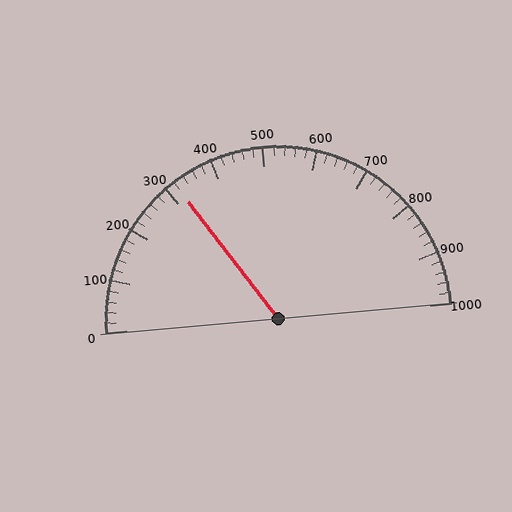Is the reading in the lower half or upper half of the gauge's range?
The reading is in the lower half of the range (0 to 1000).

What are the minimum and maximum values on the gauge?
The gauge ranges from 0 to 1000.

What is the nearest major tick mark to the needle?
The nearest major tick mark is 300.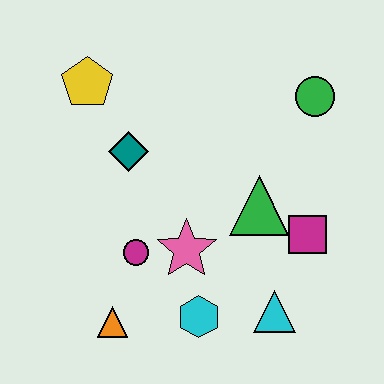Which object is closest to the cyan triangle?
The cyan hexagon is closest to the cyan triangle.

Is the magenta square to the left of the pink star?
No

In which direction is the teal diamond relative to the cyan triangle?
The teal diamond is above the cyan triangle.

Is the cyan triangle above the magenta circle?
No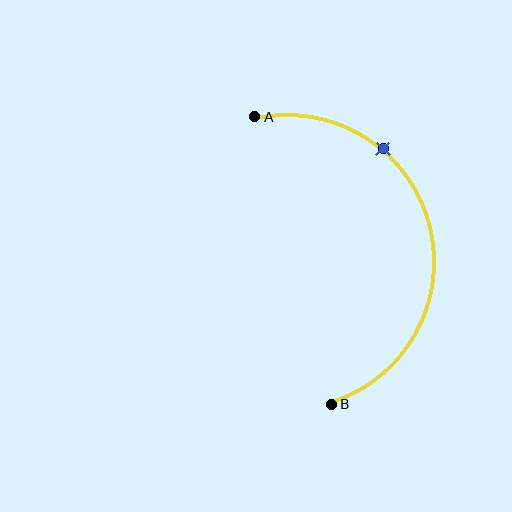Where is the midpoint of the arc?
The arc midpoint is the point on the curve farthest from the straight line joining A and B. It sits to the right of that line.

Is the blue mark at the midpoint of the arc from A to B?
No. The blue mark lies on the arc but is closer to endpoint A. The arc midpoint would be at the point on the curve equidistant along the arc from both A and B.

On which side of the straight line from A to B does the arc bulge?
The arc bulges to the right of the straight line connecting A and B.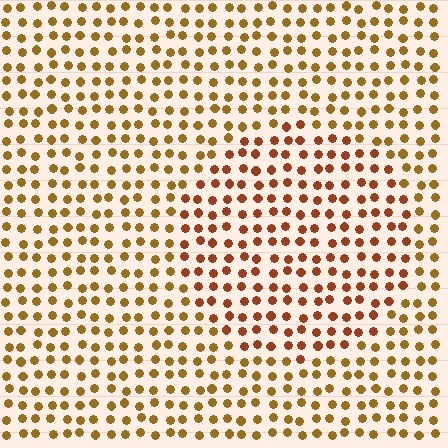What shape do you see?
I see a circle.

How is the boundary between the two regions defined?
The boundary is defined purely by a slight shift in hue (about 26 degrees). Spacing, size, and orientation are identical on both sides.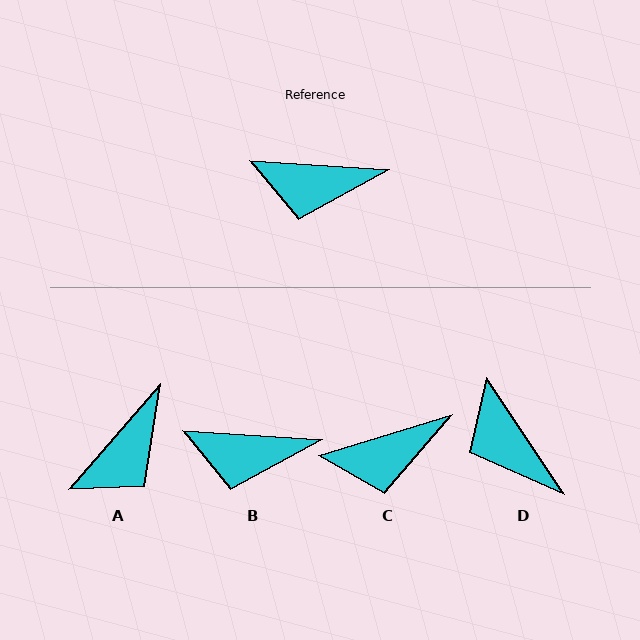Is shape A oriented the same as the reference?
No, it is off by about 53 degrees.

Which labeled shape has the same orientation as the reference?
B.